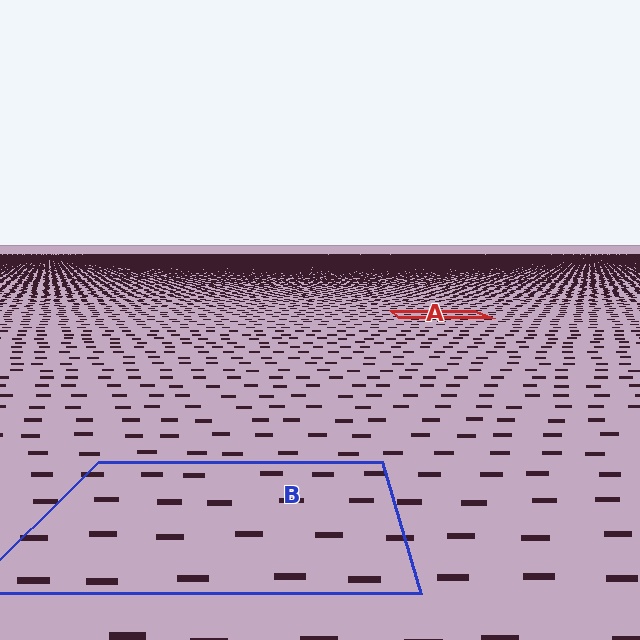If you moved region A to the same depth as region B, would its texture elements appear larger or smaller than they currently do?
They would appear larger. At a closer depth, the same texture elements are projected at a bigger on-screen size.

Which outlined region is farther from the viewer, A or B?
Region A is farther from the viewer — the texture elements inside it appear smaller and more densely packed.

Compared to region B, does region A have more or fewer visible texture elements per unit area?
Region A has more texture elements per unit area — they are packed more densely because it is farther away.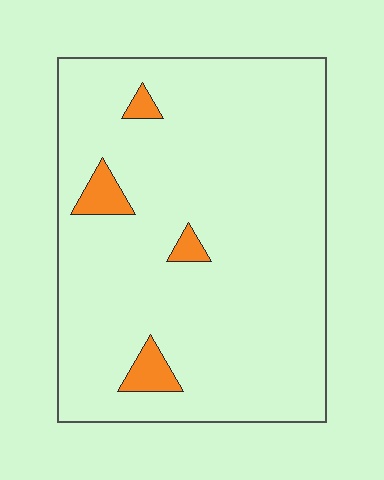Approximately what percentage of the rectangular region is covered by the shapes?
Approximately 5%.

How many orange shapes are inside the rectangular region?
4.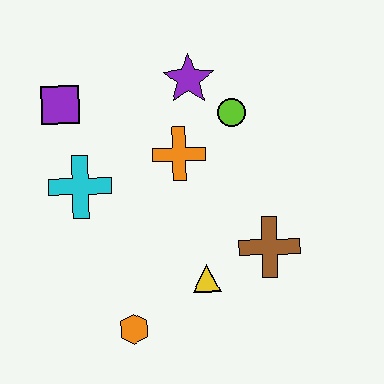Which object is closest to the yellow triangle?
The brown cross is closest to the yellow triangle.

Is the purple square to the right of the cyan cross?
No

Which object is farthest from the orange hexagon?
The purple star is farthest from the orange hexagon.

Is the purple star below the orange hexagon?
No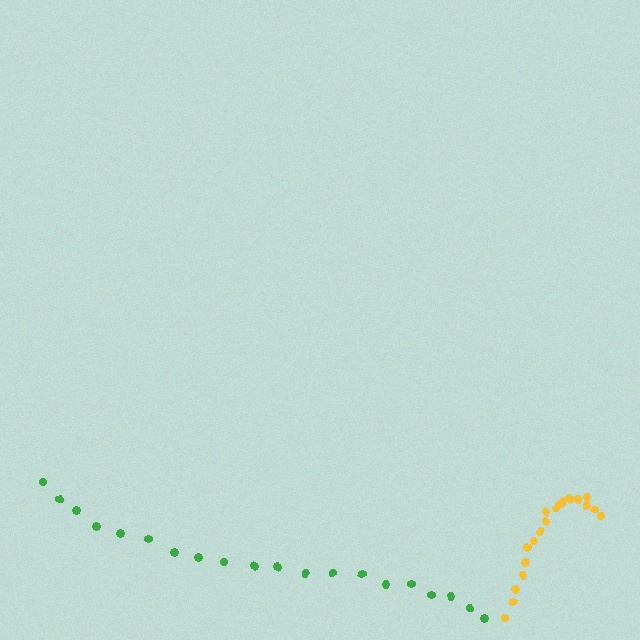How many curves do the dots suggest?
There are 2 distinct paths.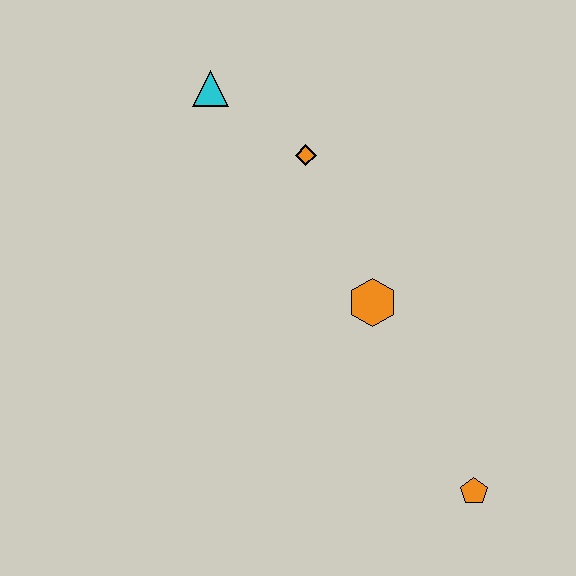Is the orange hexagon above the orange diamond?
No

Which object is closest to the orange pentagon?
The orange hexagon is closest to the orange pentagon.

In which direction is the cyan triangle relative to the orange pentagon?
The cyan triangle is above the orange pentagon.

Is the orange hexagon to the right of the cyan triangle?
Yes